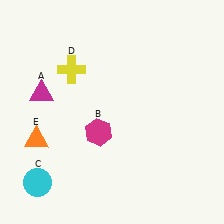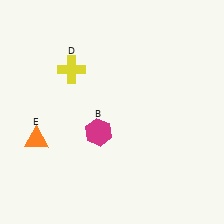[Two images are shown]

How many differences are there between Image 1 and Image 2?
There are 2 differences between the two images.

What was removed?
The magenta triangle (A), the cyan circle (C) were removed in Image 2.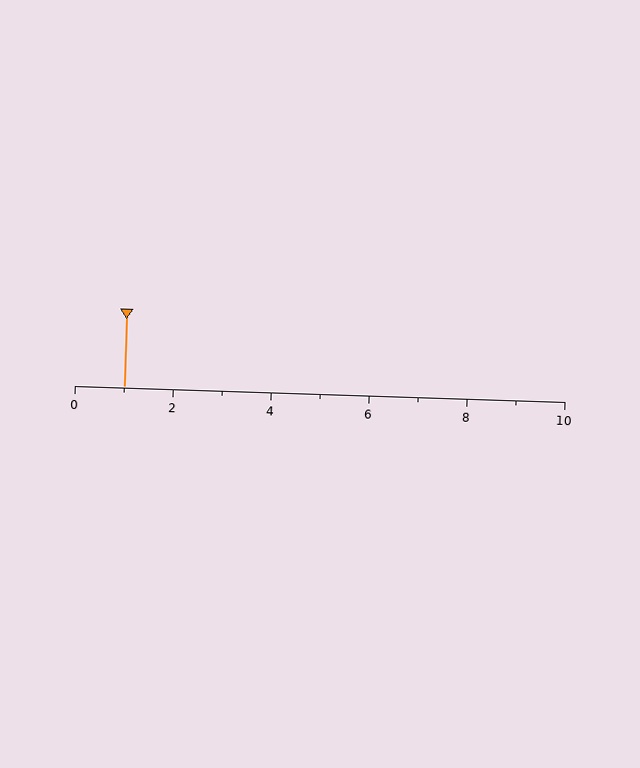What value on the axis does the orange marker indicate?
The marker indicates approximately 1.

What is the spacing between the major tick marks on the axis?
The major ticks are spaced 2 apart.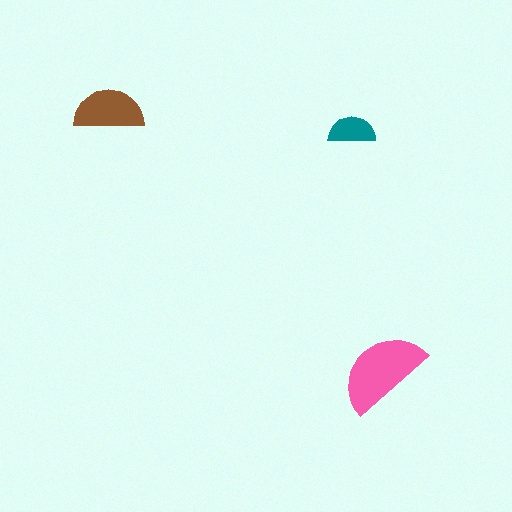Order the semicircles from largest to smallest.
the pink one, the brown one, the teal one.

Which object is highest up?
The brown semicircle is topmost.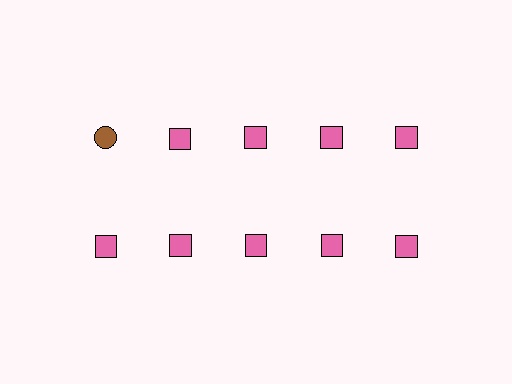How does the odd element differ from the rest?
It differs in both color (brown instead of pink) and shape (circle instead of square).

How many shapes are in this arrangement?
There are 10 shapes arranged in a grid pattern.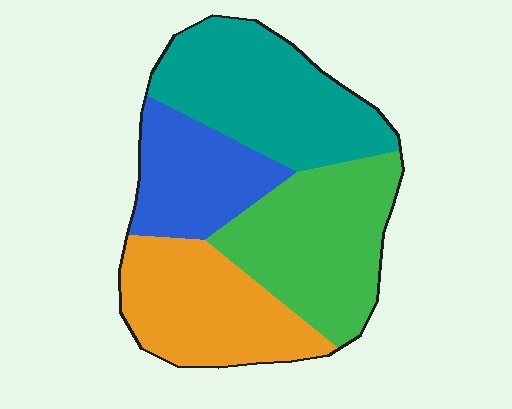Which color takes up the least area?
Blue, at roughly 20%.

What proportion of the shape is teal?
Teal takes up between a quarter and a half of the shape.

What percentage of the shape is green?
Green covers about 30% of the shape.